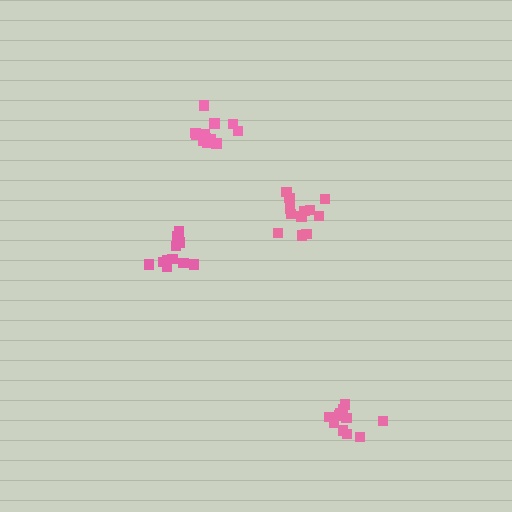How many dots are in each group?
Group 1: 12 dots, Group 2: 13 dots, Group 3: 11 dots, Group 4: 12 dots (48 total).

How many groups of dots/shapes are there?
There are 4 groups.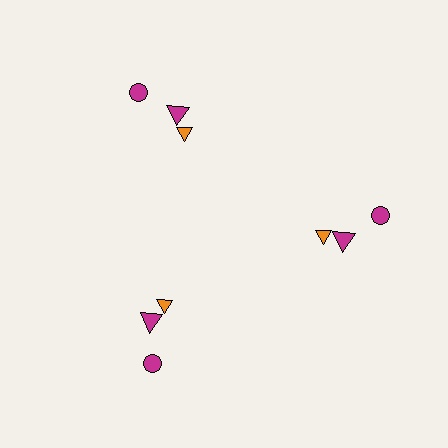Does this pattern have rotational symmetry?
Yes, this pattern has 3-fold rotational symmetry. It looks the same after rotating 120 degrees around the center.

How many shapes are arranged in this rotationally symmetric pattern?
There are 9 shapes, arranged in 3 groups of 3.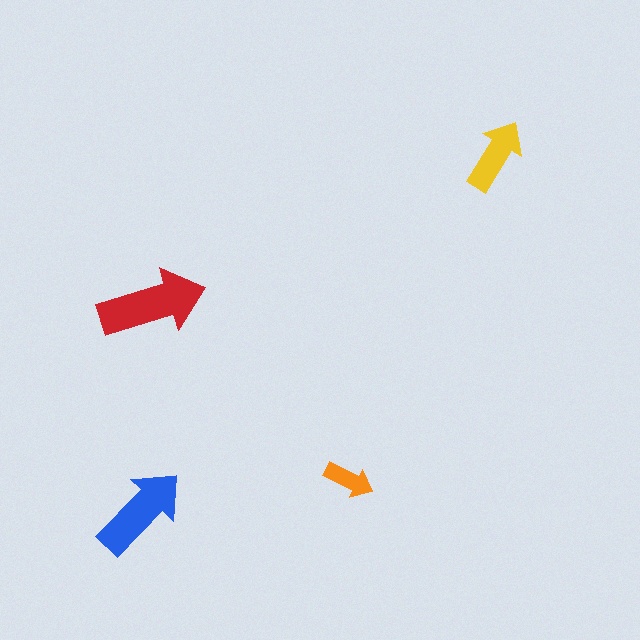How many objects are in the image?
There are 4 objects in the image.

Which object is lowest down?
The blue arrow is bottommost.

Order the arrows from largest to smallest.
the red one, the blue one, the yellow one, the orange one.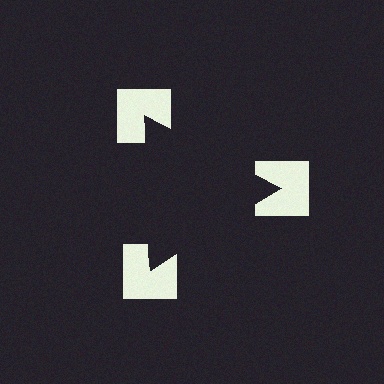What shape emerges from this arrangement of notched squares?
An illusory triangle — its edges are inferred from the aligned wedge cuts in the notched squares, not physically drawn.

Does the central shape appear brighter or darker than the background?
It typically appears slightly darker than the background, even though no actual brightness change is drawn.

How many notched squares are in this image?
There are 3 — one at each vertex of the illusory triangle.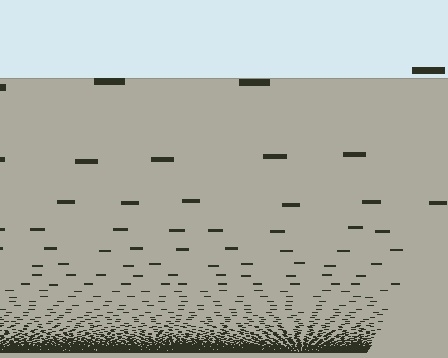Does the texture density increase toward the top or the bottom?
Density increases toward the bottom.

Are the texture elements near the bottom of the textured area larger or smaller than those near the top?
Smaller. The gradient is inverted — elements near the bottom are smaller and denser.